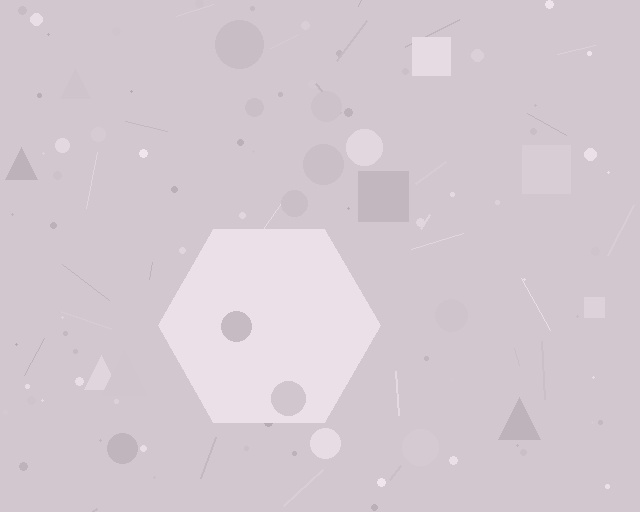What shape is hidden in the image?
A hexagon is hidden in the image.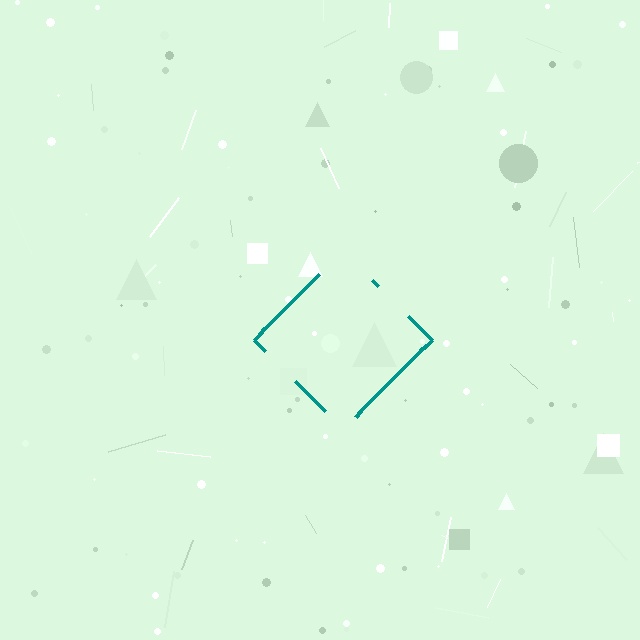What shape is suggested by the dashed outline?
The dashed outline suggests a diamond.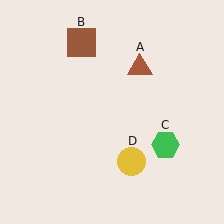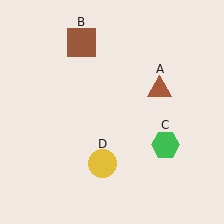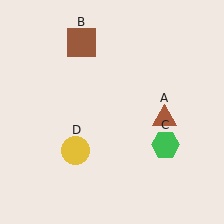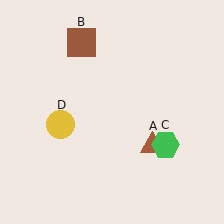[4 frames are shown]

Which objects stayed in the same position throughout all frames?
Brown square (object B) and green hexagon (object C) remained stationary.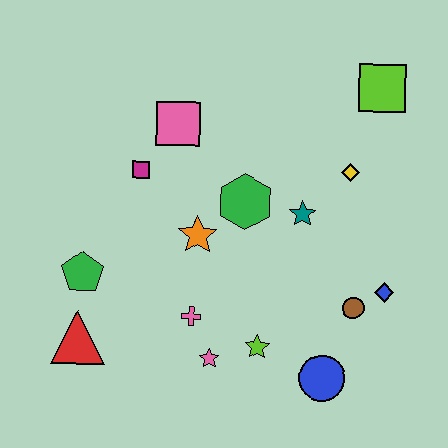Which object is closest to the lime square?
The yellow diamond is closest to the lime square.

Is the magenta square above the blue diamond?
Yes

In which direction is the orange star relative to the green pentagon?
The orange star is to the right of the green pentagon.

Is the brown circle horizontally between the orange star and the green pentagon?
No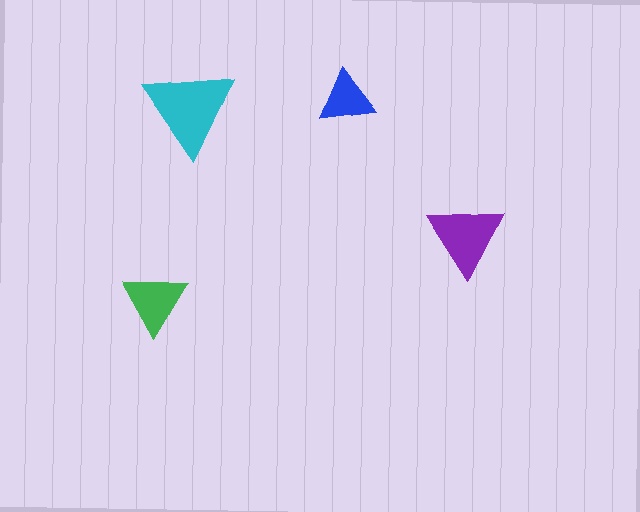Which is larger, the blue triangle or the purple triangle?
The purple one.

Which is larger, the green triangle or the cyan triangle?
The cyan one.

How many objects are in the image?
There are 4 objects in the image.